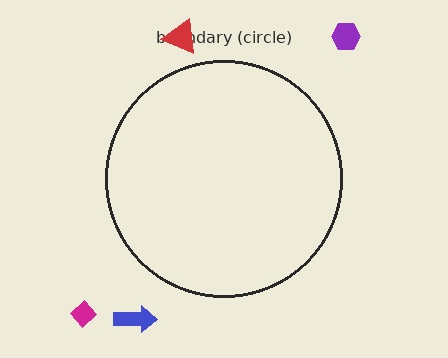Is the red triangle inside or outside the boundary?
Outside.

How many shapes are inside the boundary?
0 inside, 4 outside.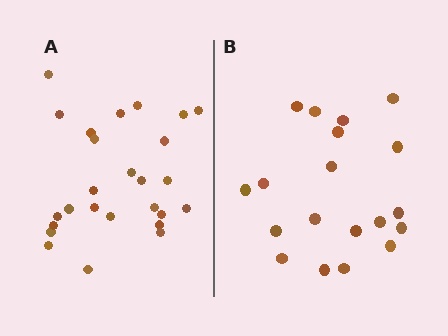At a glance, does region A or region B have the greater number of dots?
Region A (the left region) has more dots.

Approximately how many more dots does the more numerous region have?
Region A has roughly 8 or so more dots than region B.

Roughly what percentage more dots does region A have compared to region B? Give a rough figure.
About 35% more.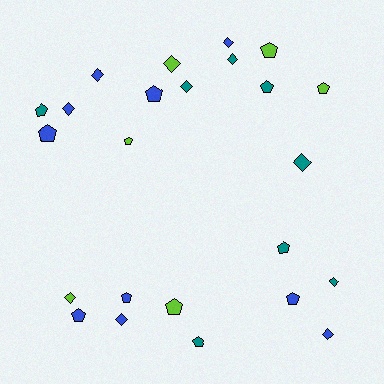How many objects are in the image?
There are 24 objects.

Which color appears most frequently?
Blue, with 10 objects.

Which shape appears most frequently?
Pentagon, with 13 objects.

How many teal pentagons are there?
There are 4 teal pentagons.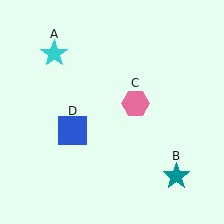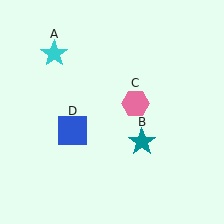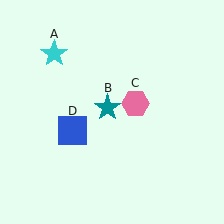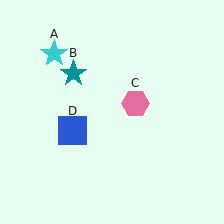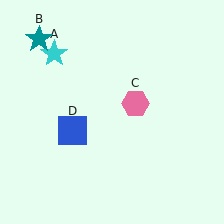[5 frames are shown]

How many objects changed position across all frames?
1 object changed position: teal star (object B).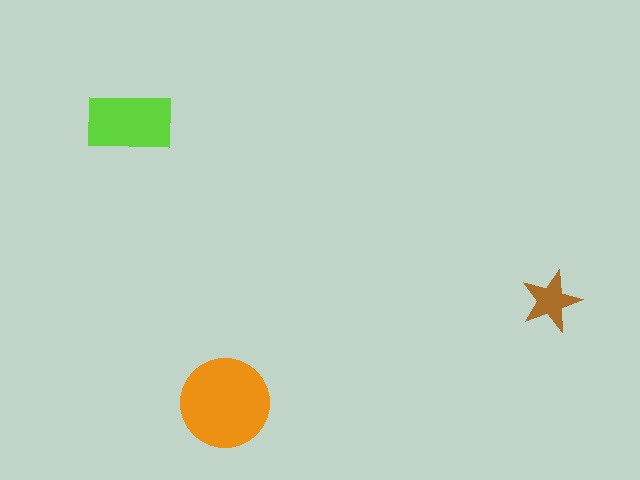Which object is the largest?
The orange circle.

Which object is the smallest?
The brown star.